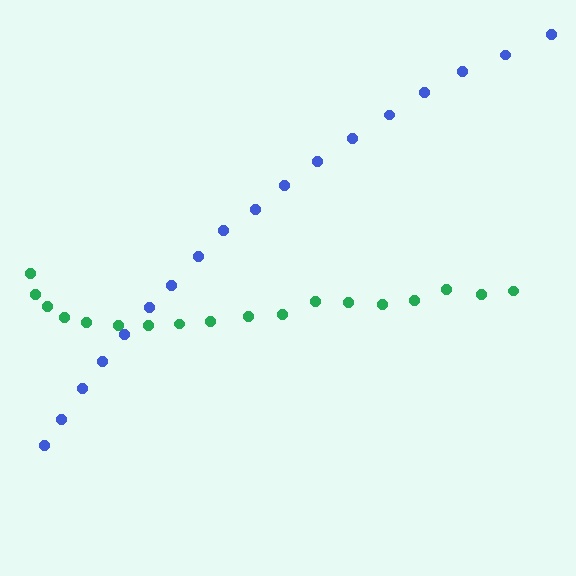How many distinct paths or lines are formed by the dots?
There are 2 distinct paths.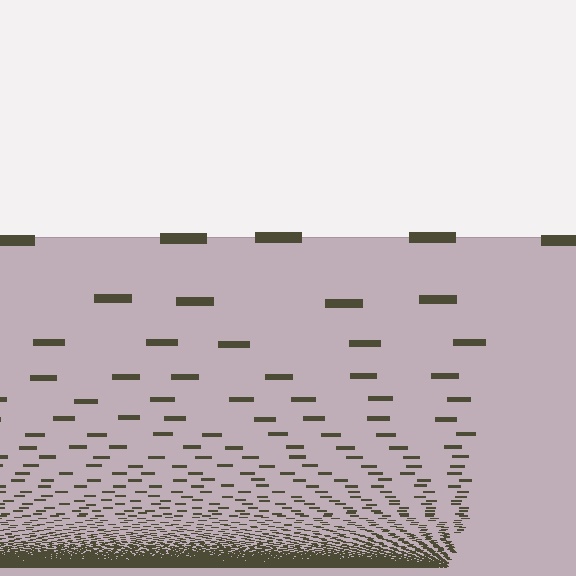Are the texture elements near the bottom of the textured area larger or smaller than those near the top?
Smaller. The gradient is inverted — elements near the bottom are smaller and denser.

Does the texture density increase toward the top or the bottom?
Density increases toward the bottom.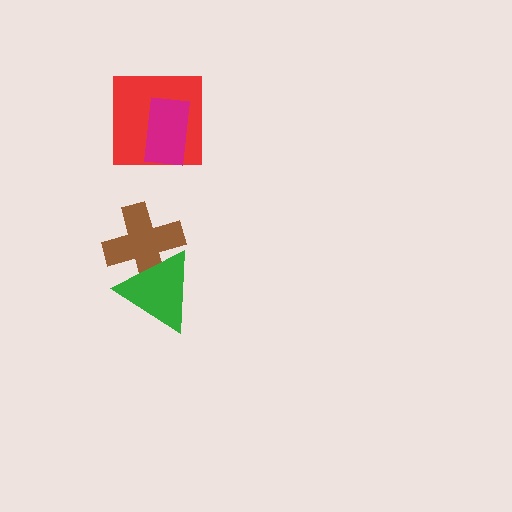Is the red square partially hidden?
Yes, it is partially covered by another shape.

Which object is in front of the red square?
The magenta rectangle is in front of the red square.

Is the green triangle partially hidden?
No, no other shape covers it.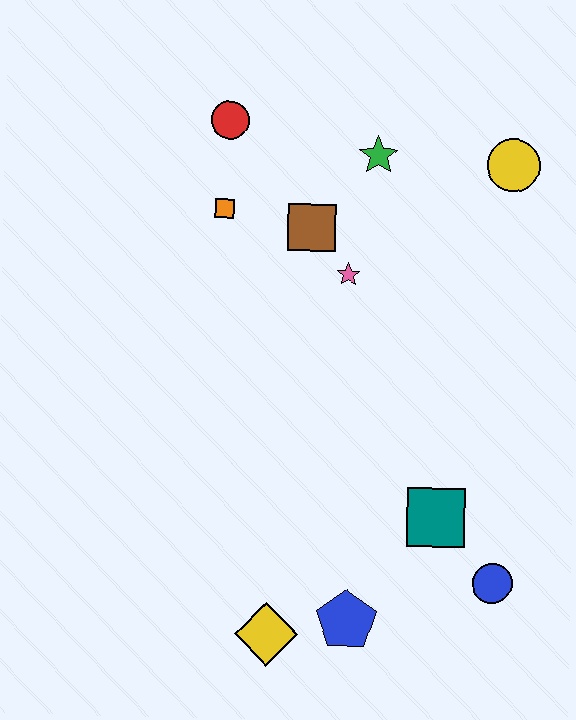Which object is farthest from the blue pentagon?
The red circle is farthest from the blue pentagon.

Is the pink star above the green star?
No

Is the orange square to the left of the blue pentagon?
Yes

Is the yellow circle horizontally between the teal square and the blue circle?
No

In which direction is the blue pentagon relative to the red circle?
The blue pentagon is below the red circle.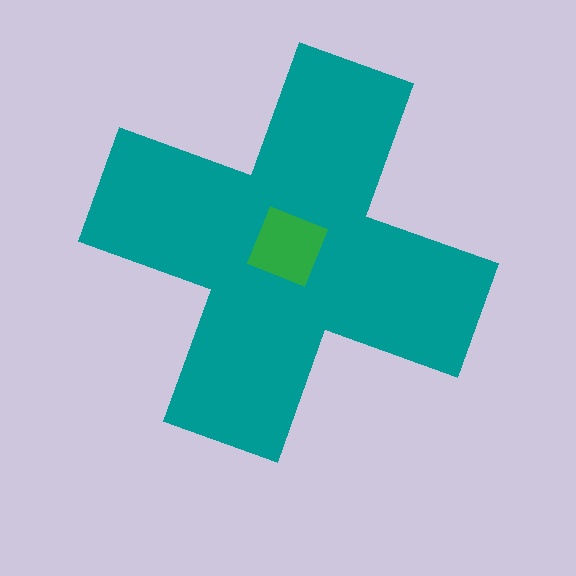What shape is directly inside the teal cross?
The green square.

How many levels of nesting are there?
2.